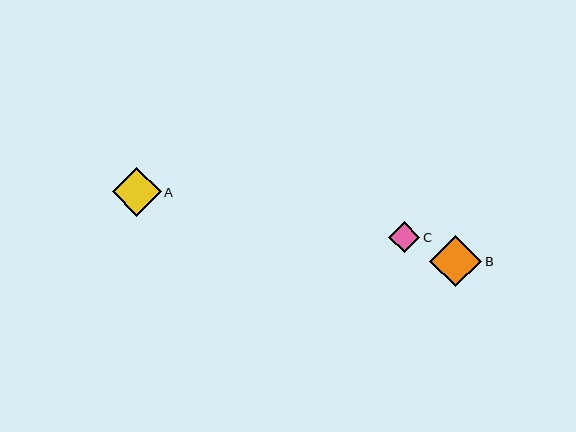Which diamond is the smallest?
Diamond C is the smallest with a size of approximately 32 pixels.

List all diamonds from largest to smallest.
From largest to smallest: B, A, C.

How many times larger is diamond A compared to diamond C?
Diamond A is approximately 1.6 times the size of diamond C.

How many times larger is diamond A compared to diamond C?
Diamond A is approximately 1.6 times the size of diamond C.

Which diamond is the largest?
Diamond B is the largest with a size of approximately 52 pixels.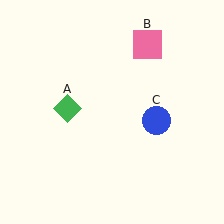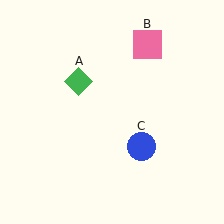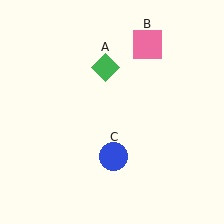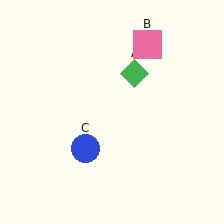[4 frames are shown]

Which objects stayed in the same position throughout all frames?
Pink square (object B) remained stationary.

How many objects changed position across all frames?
2 objects changed position: green diamond (object A), blue circle (object C).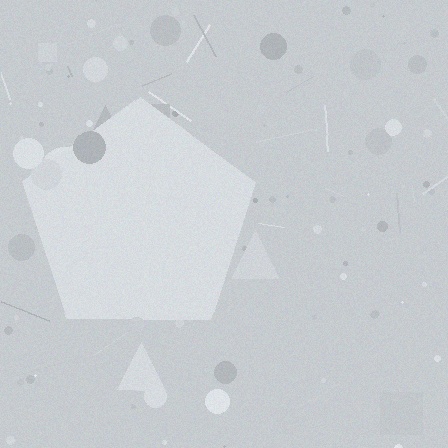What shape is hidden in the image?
A pentagon is hidden in the image.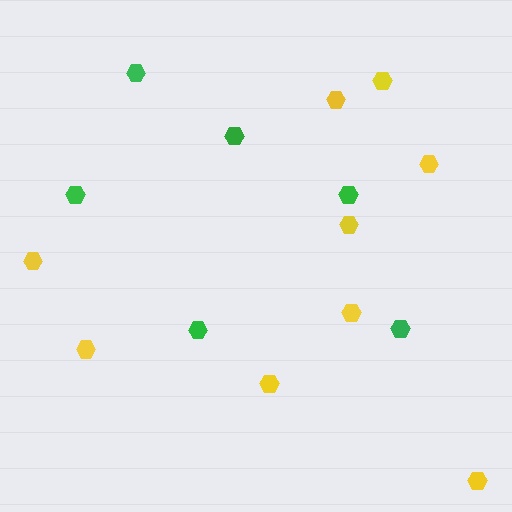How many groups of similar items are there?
There are 2 groups: one group of yellow hexagons (9) and one group of green hexagons (6).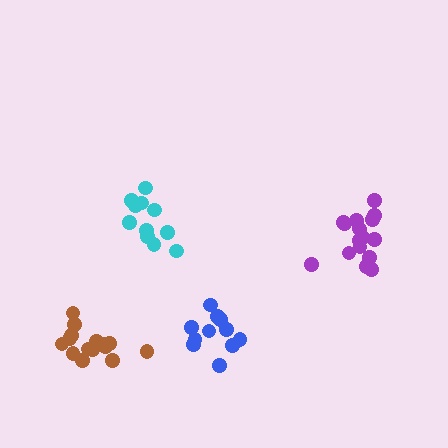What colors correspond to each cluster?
The clusters are colored: cyan, brown, blue, purple.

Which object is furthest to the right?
The purple cluster is rightmost.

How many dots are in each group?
Group 1: 11 dots, Group 2: 15 dots, Group 3: 11 dots, Group 4: 16 dots (53 total).